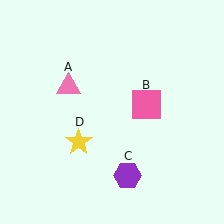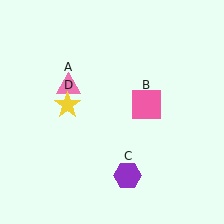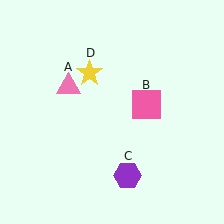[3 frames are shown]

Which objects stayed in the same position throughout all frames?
Pink triangle (object A) and pink square (object B) and purple hexagon (object C) remained stationary.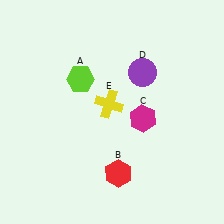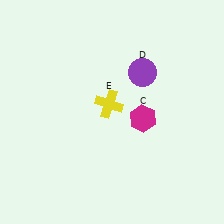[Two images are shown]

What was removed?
The lime hexagon (A), the red hexagon (B) were removed in Image 2.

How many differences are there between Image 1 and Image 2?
There are 2 differences between the two images.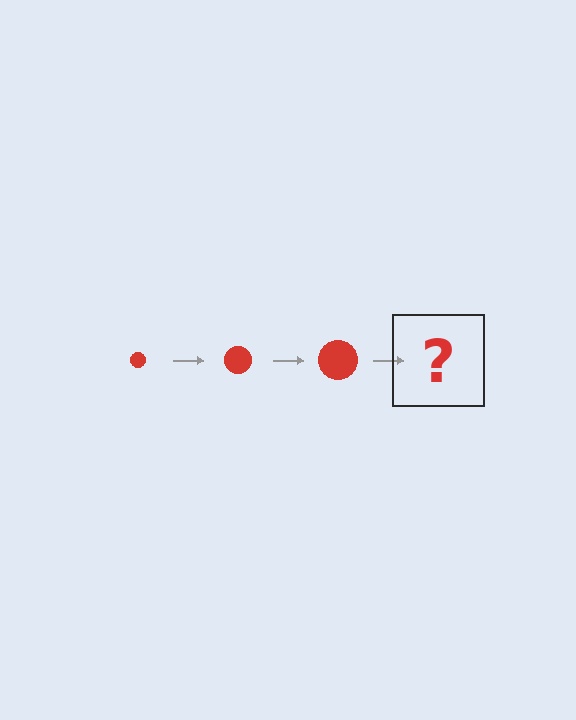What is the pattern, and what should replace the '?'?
The pattern is that the circle gets progressively larger each step. The '?' should be a red circle, larger than the previous one.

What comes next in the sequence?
The next element should be a red circle, larger than the previous one.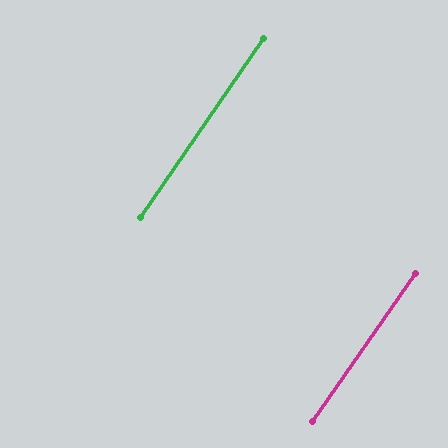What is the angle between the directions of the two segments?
Approximately 0 degrees.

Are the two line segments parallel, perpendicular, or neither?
Parallel — their directions differ by only 0.2°.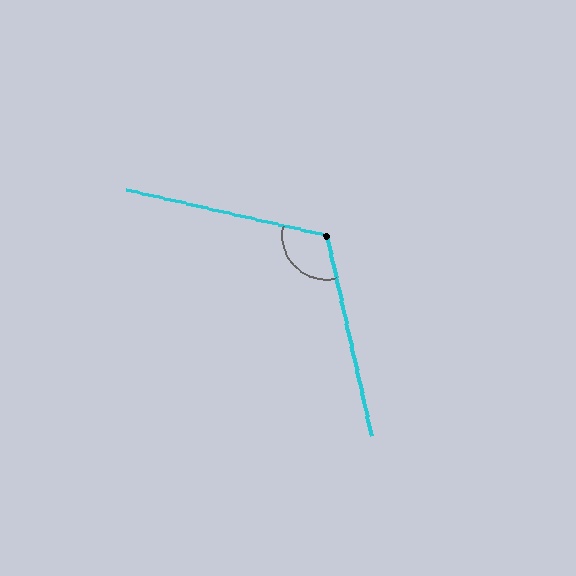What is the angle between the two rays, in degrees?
Approximately 116 degrees.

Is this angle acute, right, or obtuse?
It is obtuse.